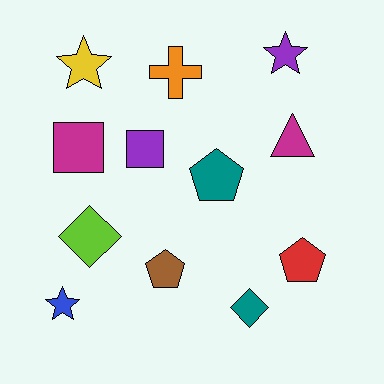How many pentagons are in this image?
There are 3 pentagons.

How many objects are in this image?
There are 12 objects.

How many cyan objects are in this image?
There are no cyan objects.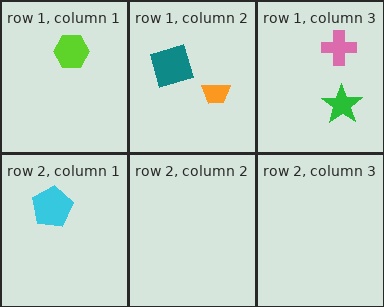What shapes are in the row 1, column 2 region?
The orange trapezoid, the teal square.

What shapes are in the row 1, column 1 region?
The lime hexagon.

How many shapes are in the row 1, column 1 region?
1.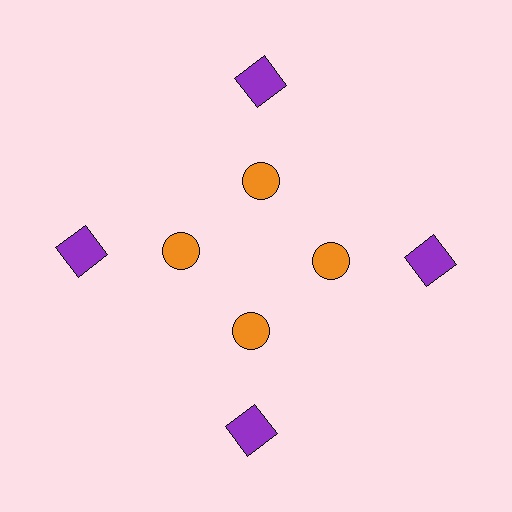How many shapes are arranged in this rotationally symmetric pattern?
There are 8 shapes, arranged in 4 groups of 2.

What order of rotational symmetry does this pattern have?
This pattern has 4-fold rotational symmetry.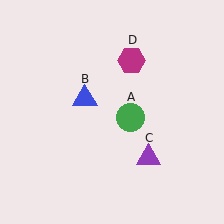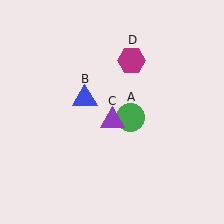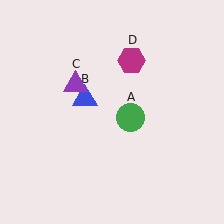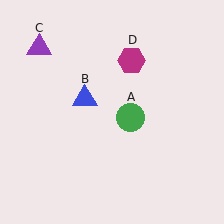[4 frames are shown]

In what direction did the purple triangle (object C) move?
The purple triangle (object C) moved up and to the left.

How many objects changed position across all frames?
1 object changed position: purple triangle (object C).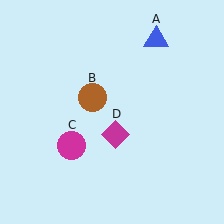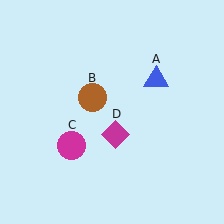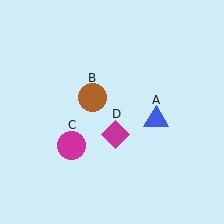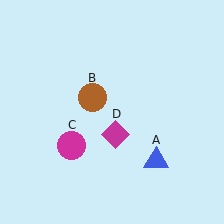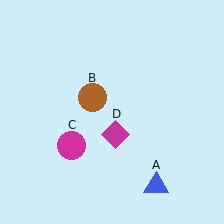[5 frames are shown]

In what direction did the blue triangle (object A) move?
The blue triangle (object A) moved down.